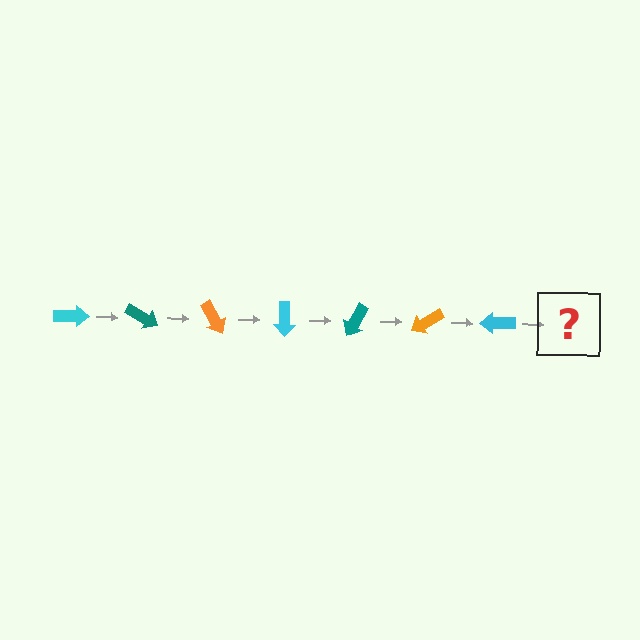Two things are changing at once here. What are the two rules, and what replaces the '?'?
The two rules are that it rotates 30 degrees each step and the color cycles through cyan, teal, and orange. The '?' should be a teal arrow, rotated 210 degrees from the start.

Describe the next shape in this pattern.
It should be a teal arrow, rotated 210 degrees from the start.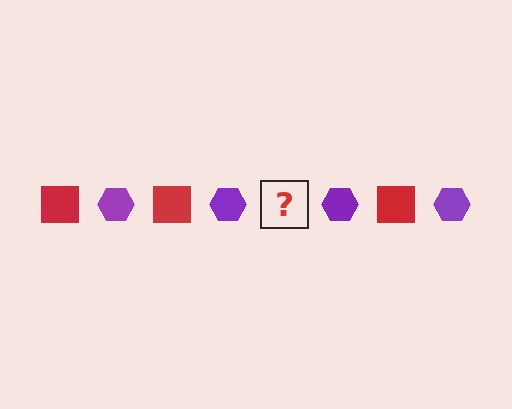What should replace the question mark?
The question mark should be replaced with a red square.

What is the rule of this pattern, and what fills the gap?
The rule is that the pattern alternates between red square and purple hexagon. The gap should be filled with a red square.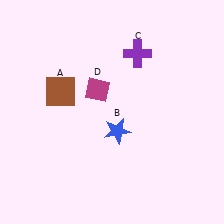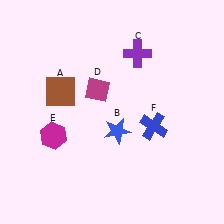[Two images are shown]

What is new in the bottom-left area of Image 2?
A magenta hexagon (E) was added in the bottom-left area of Image 2.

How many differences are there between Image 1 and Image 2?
There are 2 differences between the two images.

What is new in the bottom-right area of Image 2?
A blue cross (F) was added in the bottom-right area of Image 2.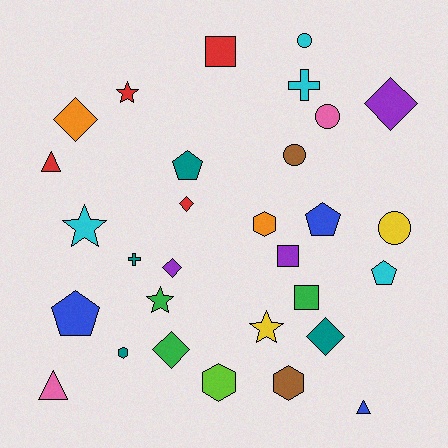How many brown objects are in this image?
There are 2 brown objects.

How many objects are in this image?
There are 30 objects.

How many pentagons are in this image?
There are 4 pentagons.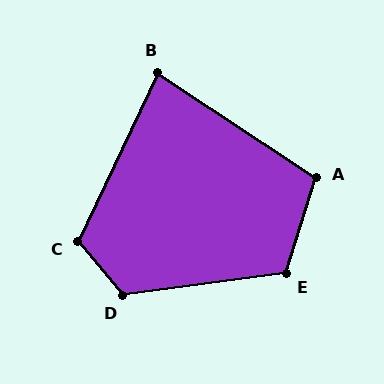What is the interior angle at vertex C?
Approximately 115 degrees (obtuse).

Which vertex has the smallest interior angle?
B, at approximately 82 degrees.